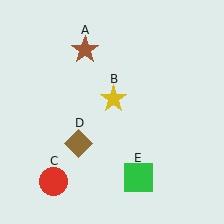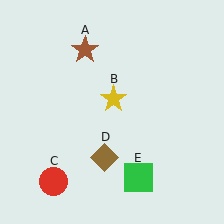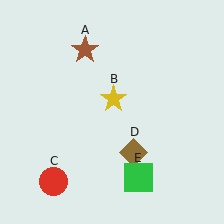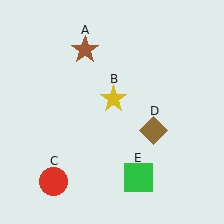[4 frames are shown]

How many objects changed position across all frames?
1 object changed position: brown diamond (object D).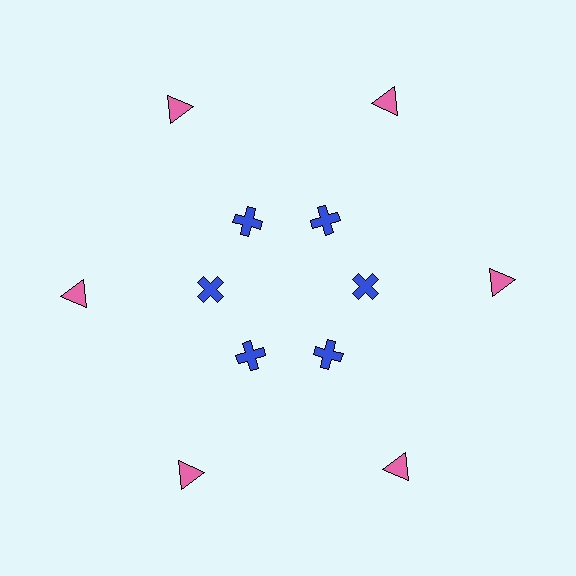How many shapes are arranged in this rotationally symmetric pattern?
There are 12 shapes, arranged in 6 groups of 2.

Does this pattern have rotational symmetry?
Yes, this pattern has 6-fold rotational symmetry. It looks the same after rotating 60 degrees around the center.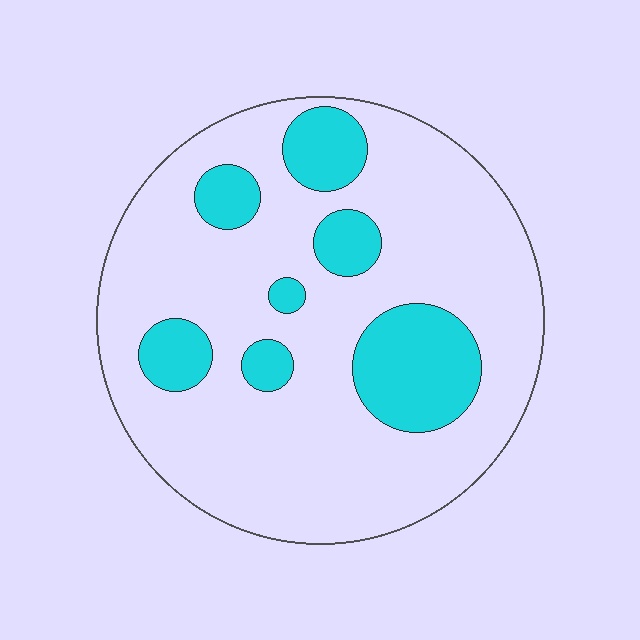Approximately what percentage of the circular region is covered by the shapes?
Approximately 20%.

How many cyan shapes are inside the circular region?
7.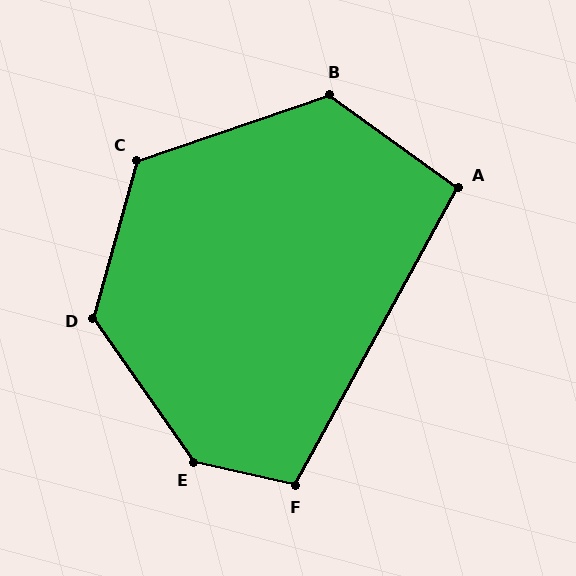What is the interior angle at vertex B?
Approximately 125 degrees (obtuse).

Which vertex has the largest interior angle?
E, at approximately 138 degrees.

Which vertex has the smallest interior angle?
A, at approximately 97 degrees.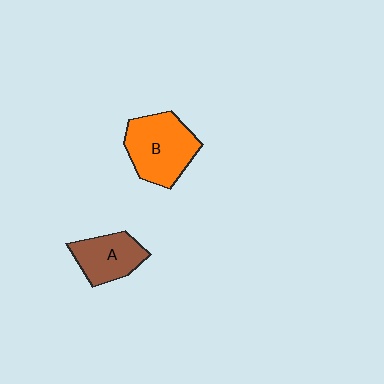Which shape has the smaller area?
Shape A (brown).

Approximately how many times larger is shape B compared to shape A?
Approximately 1.4 times.